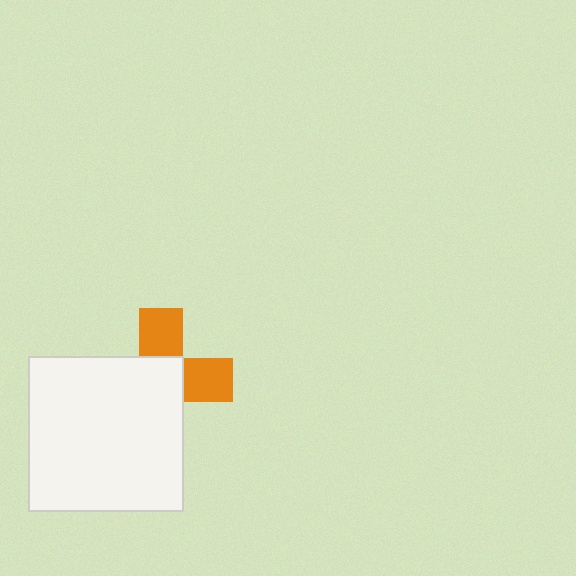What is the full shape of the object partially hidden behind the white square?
The partially hidden object is an orange cross.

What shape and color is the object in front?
The object in front is a white square.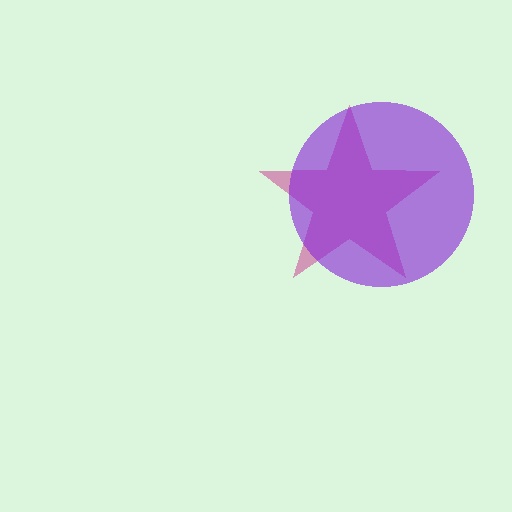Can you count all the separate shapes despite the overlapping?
Yes, there are 2 separate shapes.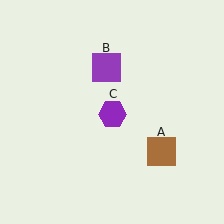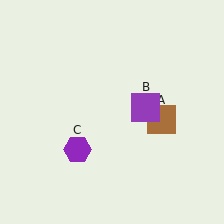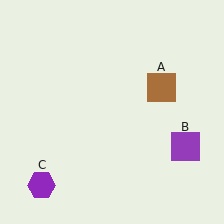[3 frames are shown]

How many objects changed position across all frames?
3 objects changed position: brown square (object A), purple square (object B), purple hexagon (object C).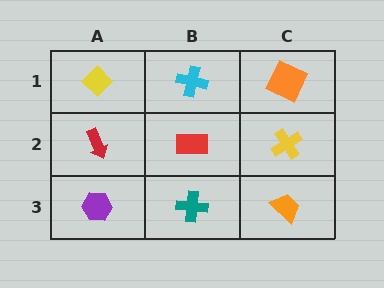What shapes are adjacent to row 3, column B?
A red rectangle (row 2, column B), a purple hexagon (row 3, column A), an orange trapezoid (row 3, column C).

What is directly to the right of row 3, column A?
A teal cross.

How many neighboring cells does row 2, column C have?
3.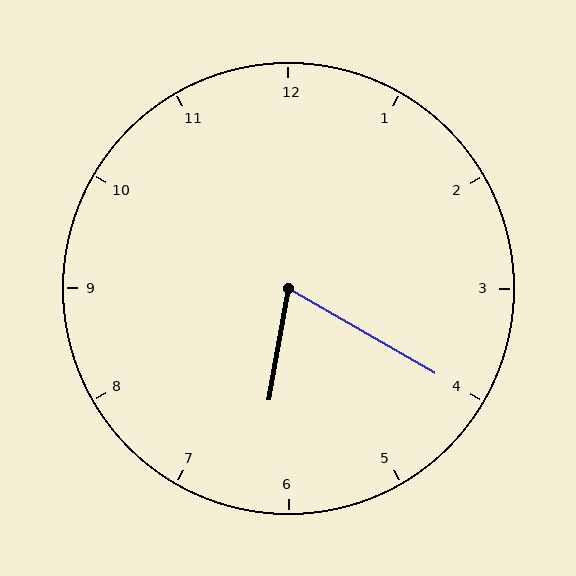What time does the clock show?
6:20.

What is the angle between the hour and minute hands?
Approximately 70 degrees.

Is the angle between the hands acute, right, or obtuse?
It is acute.